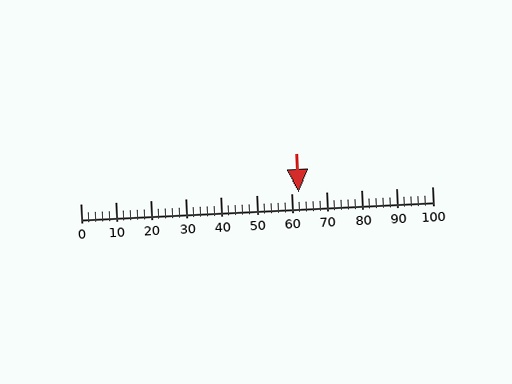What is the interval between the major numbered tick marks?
The major tick marks are spaced 10 units apart.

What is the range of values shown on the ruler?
The ruler shows values from 0 to 100.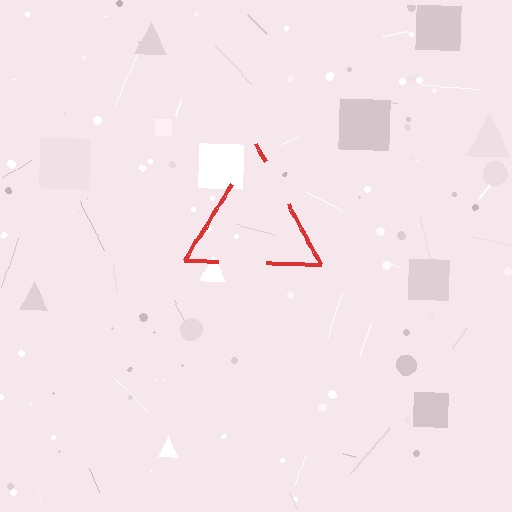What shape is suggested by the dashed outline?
The dashed outline suggests a triangle.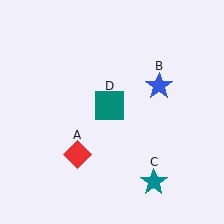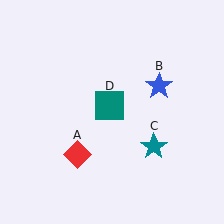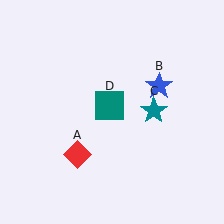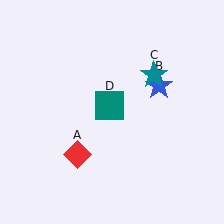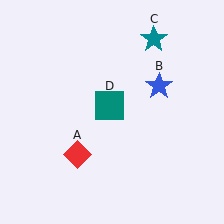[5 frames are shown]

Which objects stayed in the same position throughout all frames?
Red diamond (object A) and blue star (object B) and teal square (object D) remained stationary.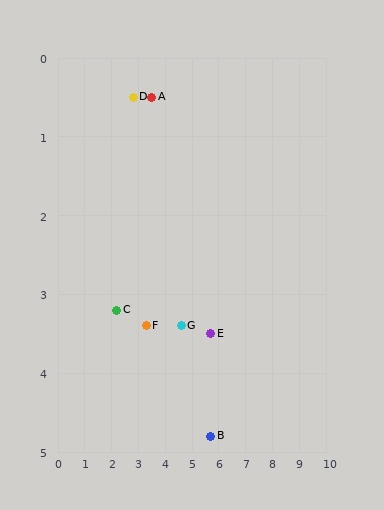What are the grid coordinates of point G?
Point G is at approximately (4.6, 3.4).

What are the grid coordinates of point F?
Point F is at approximately (3.3, 3.4).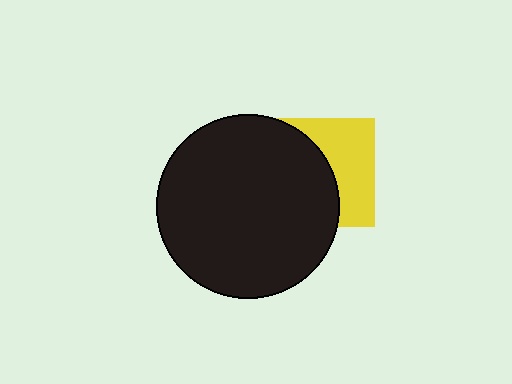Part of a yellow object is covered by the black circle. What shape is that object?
It is a square.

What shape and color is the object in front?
The object in front is a black circle.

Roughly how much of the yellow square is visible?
About half of it is visible (roughly 46%).